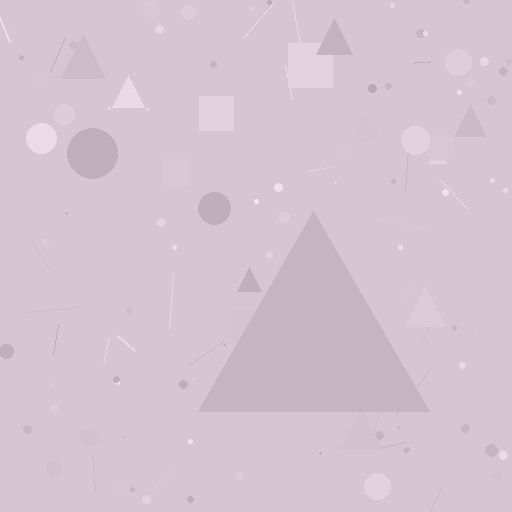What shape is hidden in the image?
A triangle is hidden in the image.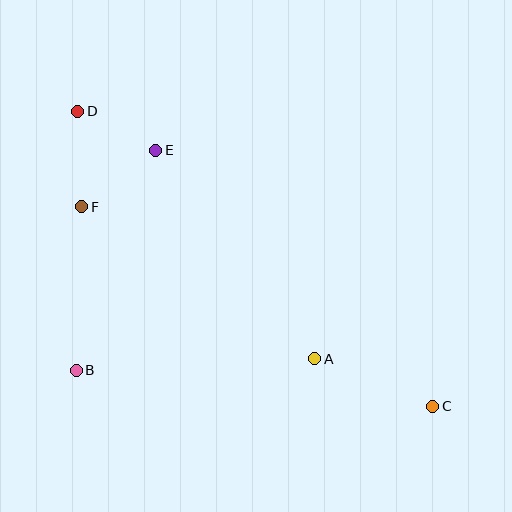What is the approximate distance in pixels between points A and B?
The distance between A and B is approximately 239 pixels.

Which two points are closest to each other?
Points D and E are closest to each other.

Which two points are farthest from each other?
Points C and D are farthest from each other.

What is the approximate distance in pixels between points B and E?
The distance between B and E is approximately 234 pixels.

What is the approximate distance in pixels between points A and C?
The distance between A and C is approximately 127 pixels.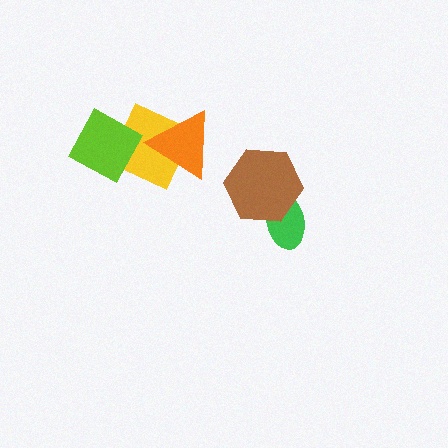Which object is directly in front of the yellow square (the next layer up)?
The orange triangle is directly in front of the yellow square.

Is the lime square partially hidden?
No, no other shape covers it.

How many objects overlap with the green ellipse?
1 object overlaps with the green ellipse.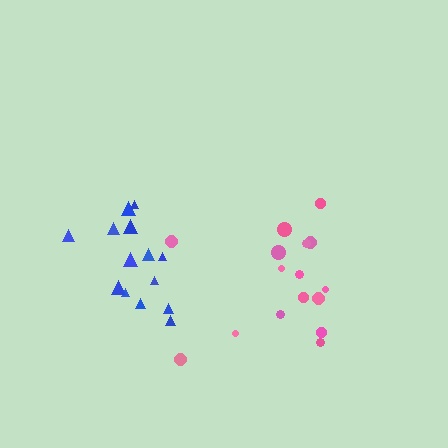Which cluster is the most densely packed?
Blue.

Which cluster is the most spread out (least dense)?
Pink.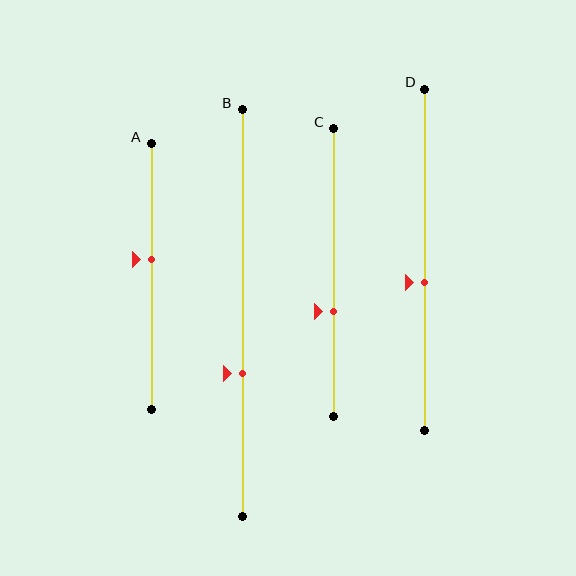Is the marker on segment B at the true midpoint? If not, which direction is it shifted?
No, the marker on segment B is shifted downward by about 15% of the segment length.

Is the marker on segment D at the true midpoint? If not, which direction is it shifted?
No, the marker on segment D is shifted downward by about 7% of the segment length.